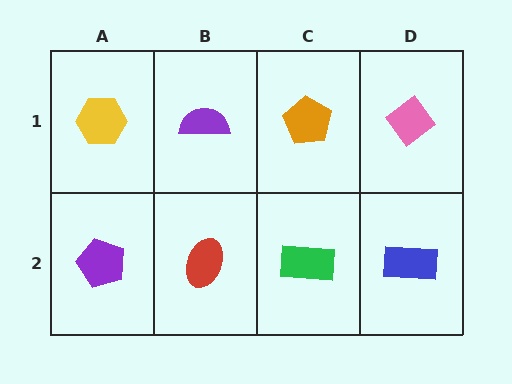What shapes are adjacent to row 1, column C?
A green rectangle (row 2, column C), a purple semicircle (row 1, column B), a pink diamond (row 1, column D).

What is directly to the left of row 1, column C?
A purple semicircle.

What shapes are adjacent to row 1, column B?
A red ellipse (row 2, column B), a yellow hexagon (row 1, column A), an orange pentagon (row 1, column C).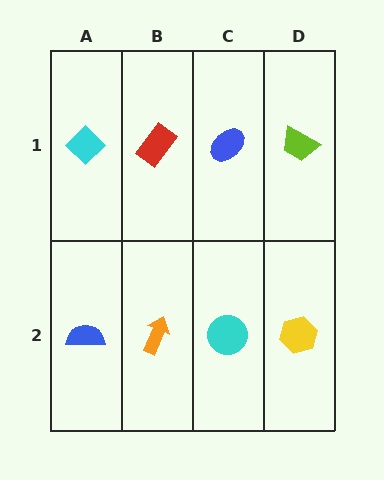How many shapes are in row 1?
4 shapes.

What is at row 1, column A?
A cyan diamond.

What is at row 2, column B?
An orange arrow.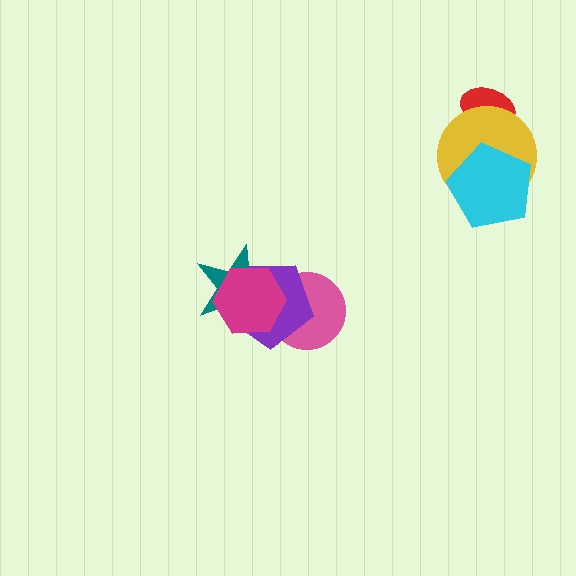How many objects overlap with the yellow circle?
2 objects overlap with the yellow circle.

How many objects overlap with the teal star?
2 objects overlap with the teal star.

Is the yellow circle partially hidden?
Yes, it is partially covered by another shape.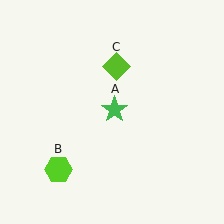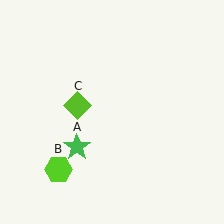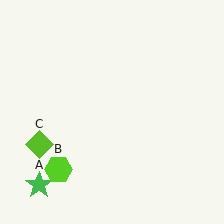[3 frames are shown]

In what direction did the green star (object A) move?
The green star (object A) moved down and to the left.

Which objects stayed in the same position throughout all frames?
Lime hexagon (object B) remained stationary.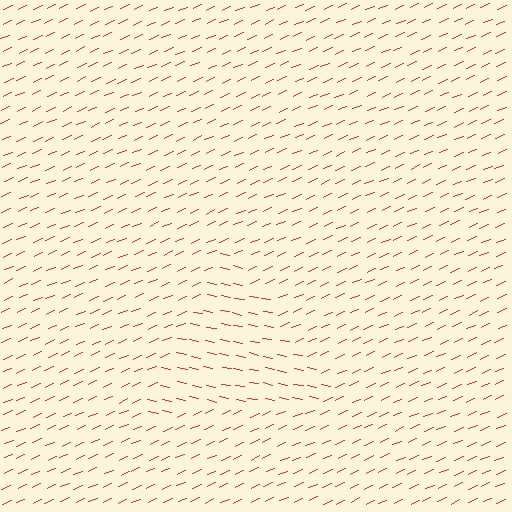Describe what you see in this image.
The image is filled with small red line segments. A triangle region in the image has lines oriented differently from the surrounding lines, creating a visible texture boundary.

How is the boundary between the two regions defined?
The boundary is defined purely by a change in line orientation (approximately 35 degrees difference). All lines are the same color and thickness.